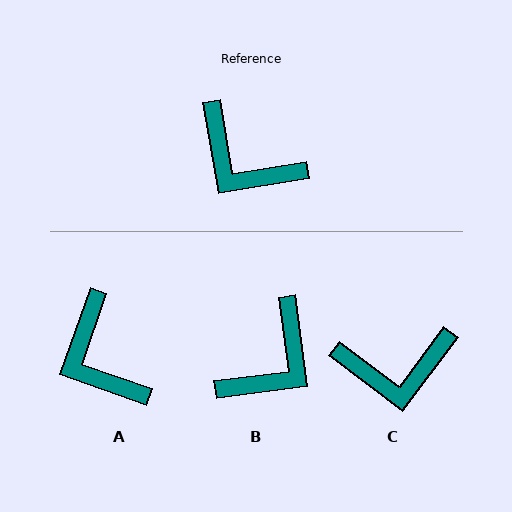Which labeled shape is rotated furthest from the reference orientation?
B, about 88 degrees away.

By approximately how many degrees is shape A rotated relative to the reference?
Approximately 29 degrees clockwise.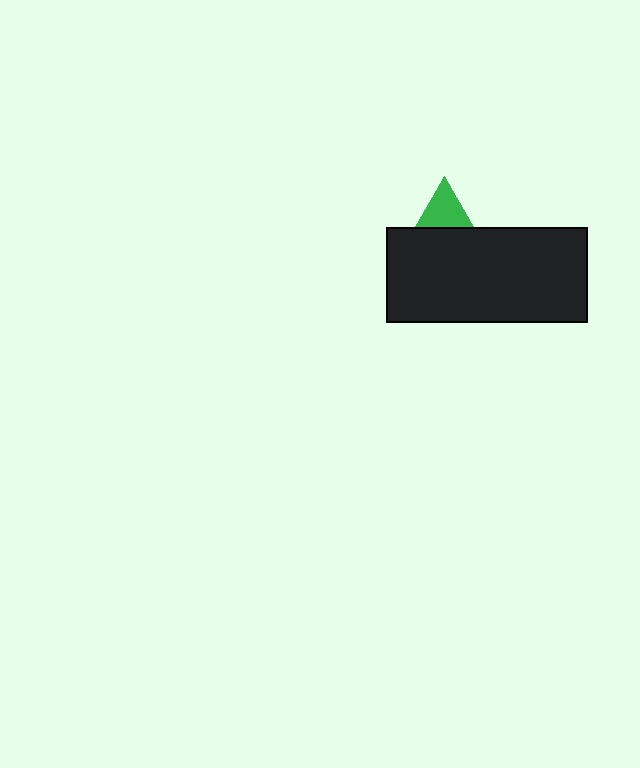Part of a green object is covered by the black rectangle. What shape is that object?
It is a triangle.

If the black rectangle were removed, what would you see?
You would see the complete green triangle.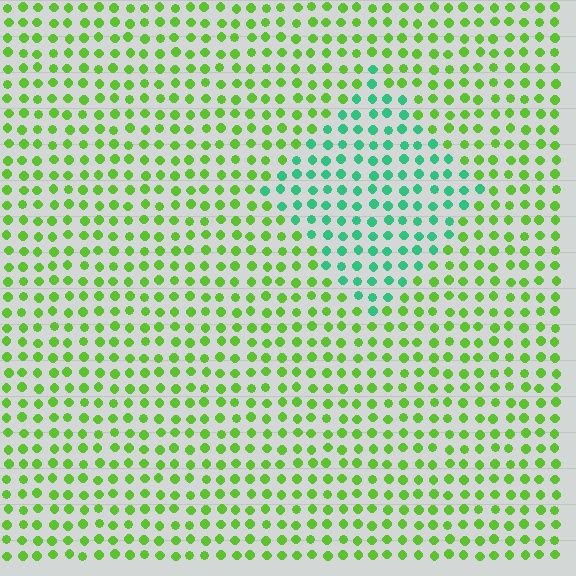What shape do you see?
I see a diamond.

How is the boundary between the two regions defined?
The boundary is defined purely by a slight shift in hue (about 50 degrees). Spacing, size, and orientation are identical on both sides.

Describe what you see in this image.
The image is filled with small lime elements in a uniform arrangement. A diamond-shaped region is visible where the elements are tinted to a slightly different hue, forming a subtle color boundary.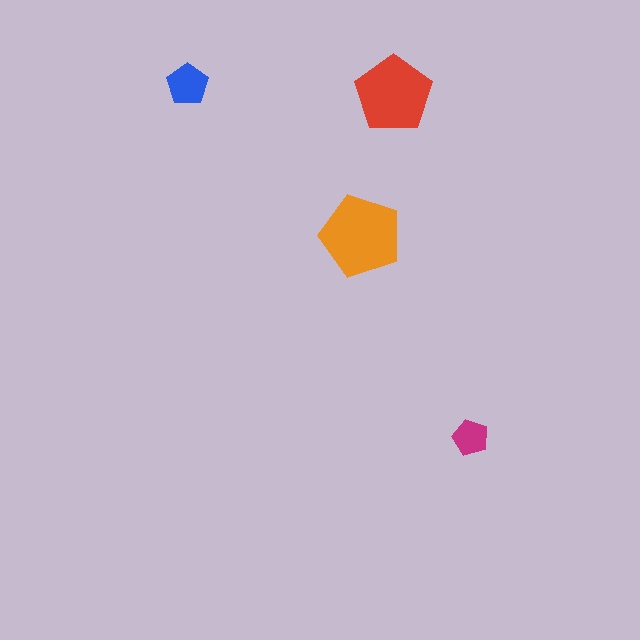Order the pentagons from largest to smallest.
the orange one, the red one, the blue one, the magenta one.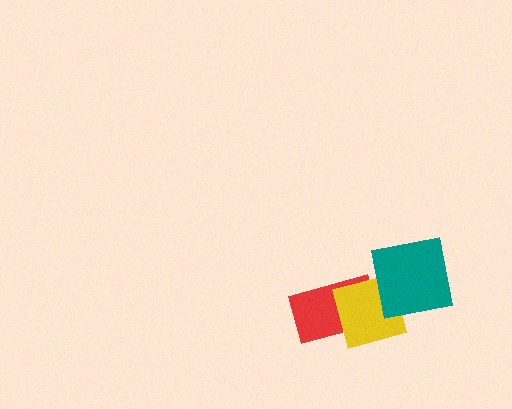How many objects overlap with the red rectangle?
1 object overlaps with the red rectangle.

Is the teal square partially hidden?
No, no other shape covers it.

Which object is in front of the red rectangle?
The yellow square is in front of the red rectangle.